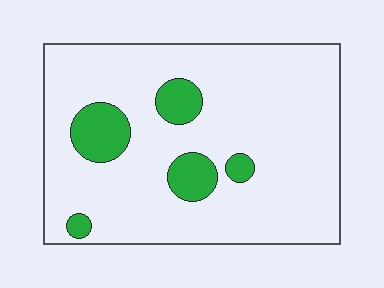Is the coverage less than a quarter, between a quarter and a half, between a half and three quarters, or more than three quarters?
Less than a quarter.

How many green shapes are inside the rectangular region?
5.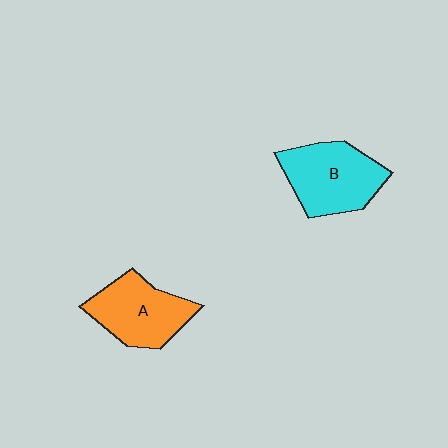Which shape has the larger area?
Shape B (cyan).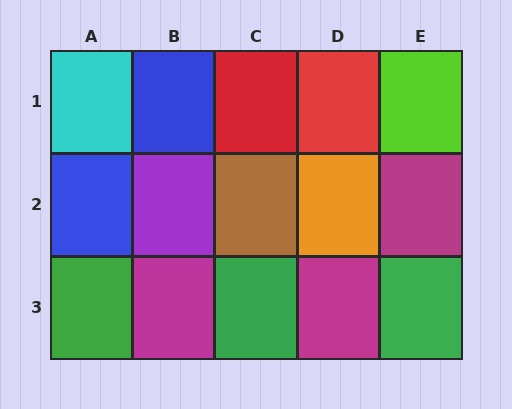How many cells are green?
3 cells are green.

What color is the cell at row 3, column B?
Magenta.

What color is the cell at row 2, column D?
Orange.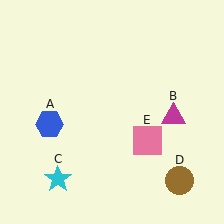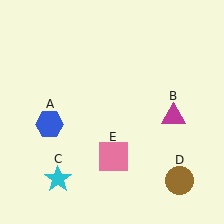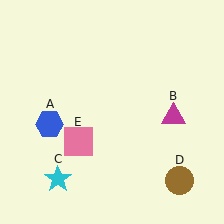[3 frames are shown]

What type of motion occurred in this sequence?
The pink square (object E) rotated clockwise around the center of the scene.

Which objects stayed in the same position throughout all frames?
Blue hexagon (object A) and magenta triangle (object B) and cyan star (object C) and brown circle (object D) remained stationary.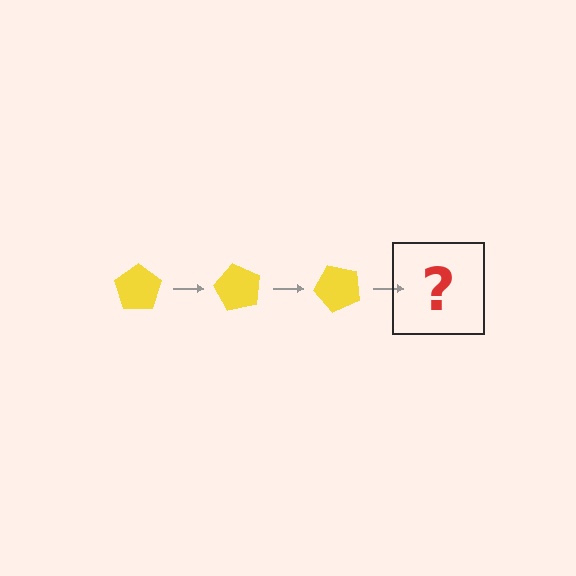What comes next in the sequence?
The next element should be a yellow pentagon rotated 180 degrees.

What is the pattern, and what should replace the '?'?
The pattern is that the pentagon rotates 60 degrees each step. The '?' should be a yellow pentagon rotated 180 degrees.